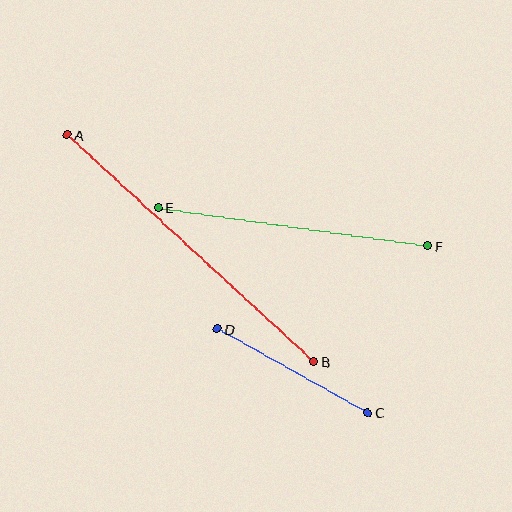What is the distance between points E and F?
The distance is approximately 271 pixels.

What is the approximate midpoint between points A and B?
The midpoint is at approximately (191, 248) pixels.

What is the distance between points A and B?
The distance is approximately 335 pixels.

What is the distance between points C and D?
The distance is approximately 172 pixels.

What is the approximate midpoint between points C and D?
The midpoint is at approximately (292, 371) pixels.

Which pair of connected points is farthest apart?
Points A and B are farthest apart.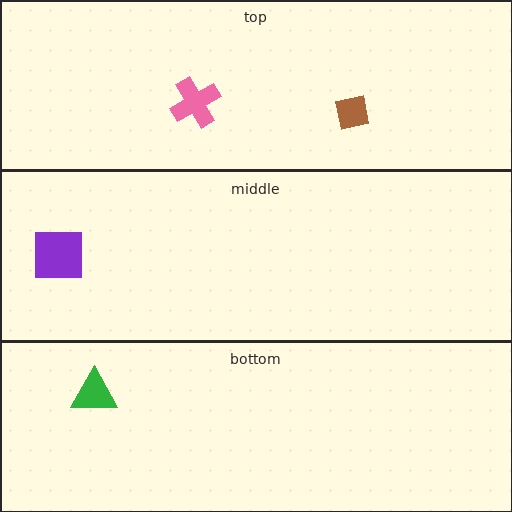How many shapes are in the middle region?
1.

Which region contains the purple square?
The middle region.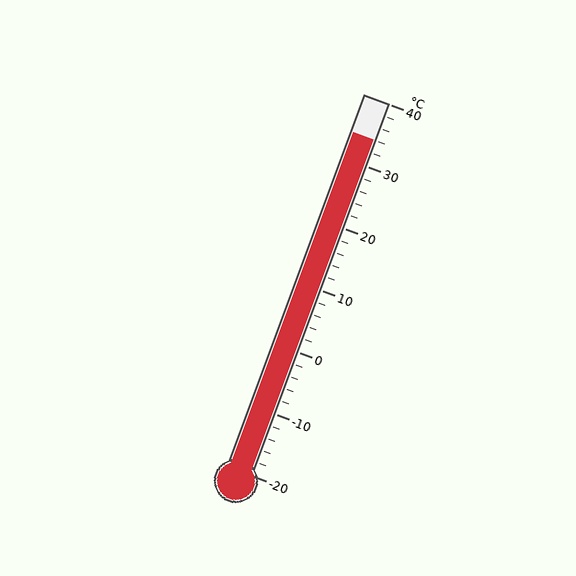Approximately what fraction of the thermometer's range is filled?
The thermometer is filled to approximately 90% of its range.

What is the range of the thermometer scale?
The thermometer scale ranges from -20°C to 40°C.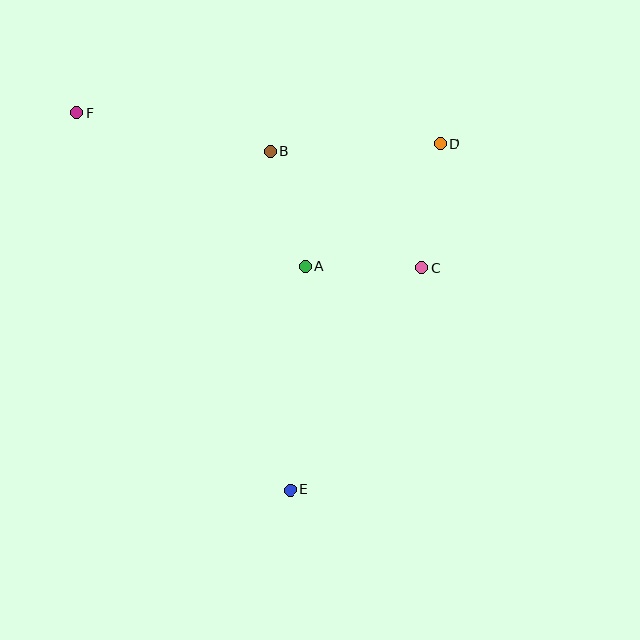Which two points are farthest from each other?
Points E and F are farthest from each other.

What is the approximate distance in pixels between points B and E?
The distance between B and E is approximately 339 pixels.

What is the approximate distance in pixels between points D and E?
The distance between D and E is approximately 377 pixels.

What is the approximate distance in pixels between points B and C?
The distance between B and C is approximately 192 pixels.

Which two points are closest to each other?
Points A and C are closest to each other.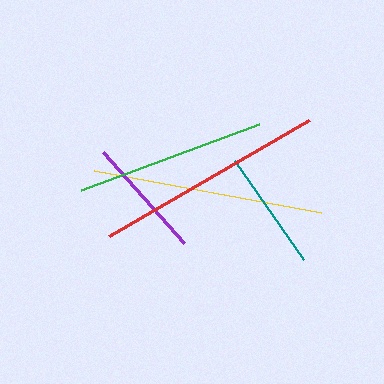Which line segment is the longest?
The red line is the longest at approximately 231 pixels.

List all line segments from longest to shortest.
From longest to shortest: red, yellow, green, purple, teal.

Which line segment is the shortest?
The teal line is the shortest at approximately 121 pixels.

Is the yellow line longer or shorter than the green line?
The yellow line is longer than the green line.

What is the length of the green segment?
The green segment is approximately 190 pixels long.